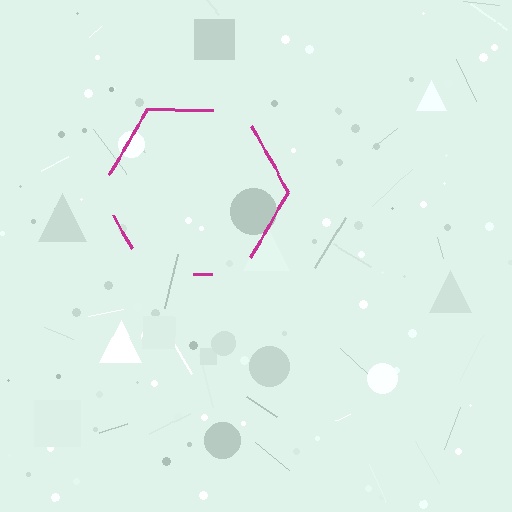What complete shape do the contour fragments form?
The contour fragments form a hexagon.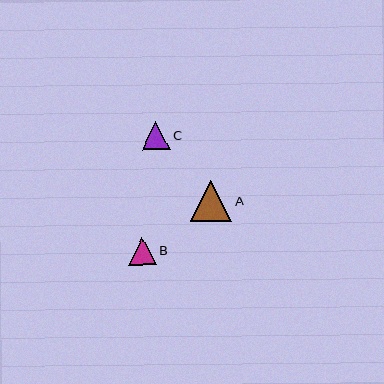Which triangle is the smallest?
Triangle B is the smallest with a size of approximately 28 pixels.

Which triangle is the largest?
Triangle A is the largest with a size of approximately 42 pixels.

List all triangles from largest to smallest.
From largest to smallest: A, C, B.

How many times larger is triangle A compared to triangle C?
Triangle A is approximately 1.5 times the size of triangle C.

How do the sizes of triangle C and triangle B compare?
Triangle C and triangle B are approximately the same size.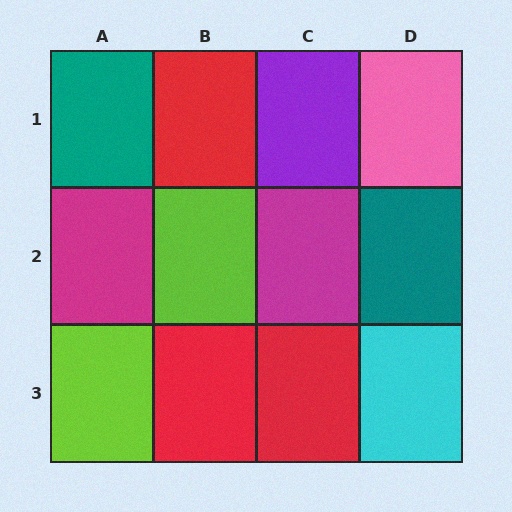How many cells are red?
3 cells are red.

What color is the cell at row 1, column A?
Teal.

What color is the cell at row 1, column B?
Red.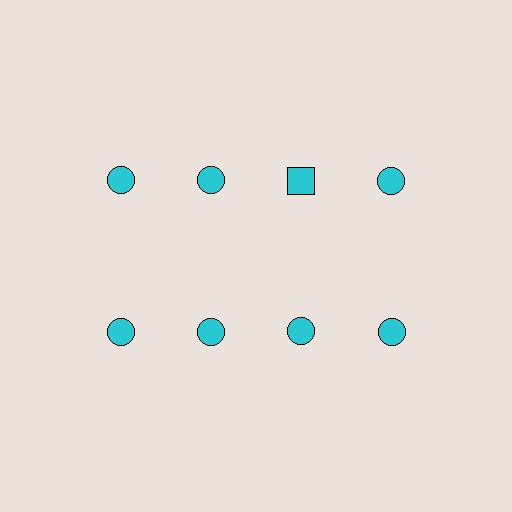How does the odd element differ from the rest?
It has a different shape: square instead of circle.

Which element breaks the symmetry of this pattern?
The cyan square in the top row, center column breaks the symmetry. All other shapes are cyan circles.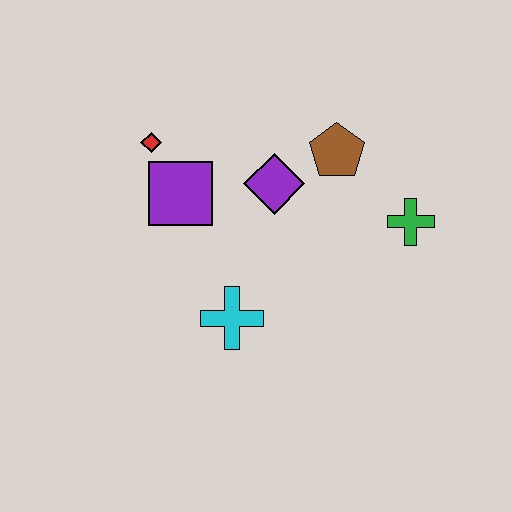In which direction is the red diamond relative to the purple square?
The red diamond is above the purple square.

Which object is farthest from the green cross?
The red diamond is farthest from the green cross.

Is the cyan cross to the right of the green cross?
No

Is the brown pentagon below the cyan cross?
No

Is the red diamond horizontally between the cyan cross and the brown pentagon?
No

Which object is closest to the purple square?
The red diamond is closest to the purple square.